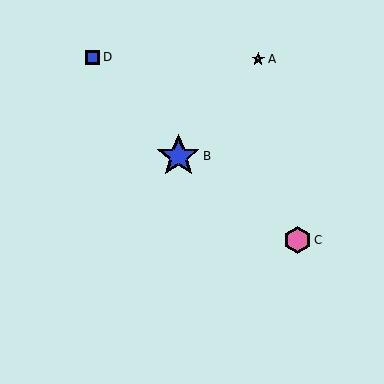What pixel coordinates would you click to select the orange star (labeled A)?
Click at (258, 59) to select the orange star A.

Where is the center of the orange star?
The center of the orange star is at (258, 59).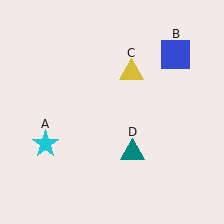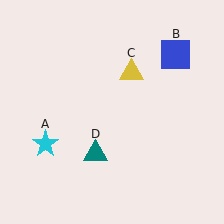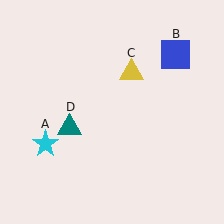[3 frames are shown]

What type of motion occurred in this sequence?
The teal triangle (object D) rotated clockwise around the center of the scene.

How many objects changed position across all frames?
1 object changed position: teal triangle (object D).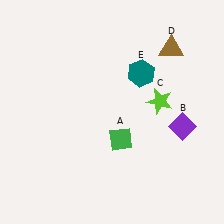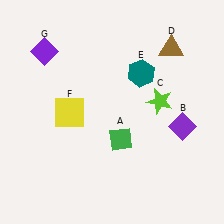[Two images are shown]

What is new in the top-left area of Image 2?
A purple diamond (G) was added in the top-left area of Image 2.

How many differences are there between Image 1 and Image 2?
There are 2 differences between the two images.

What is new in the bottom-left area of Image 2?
A yellow square (F) was added in the bottom-left area of Image 2.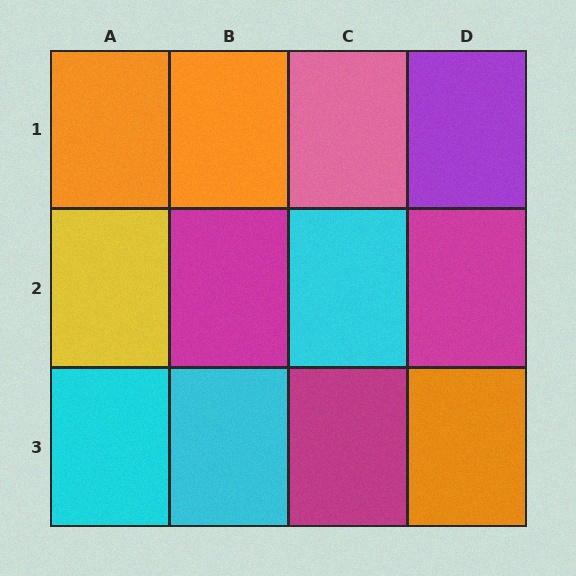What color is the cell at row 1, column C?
Pink.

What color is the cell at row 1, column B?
Orange.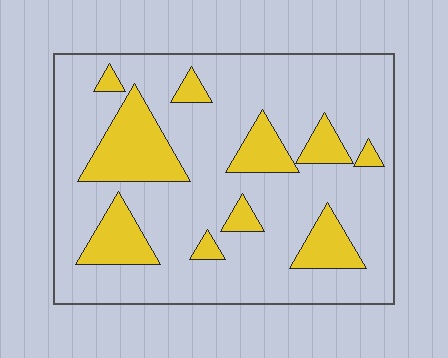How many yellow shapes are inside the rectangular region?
10.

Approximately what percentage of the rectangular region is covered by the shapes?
Approximately 20%.